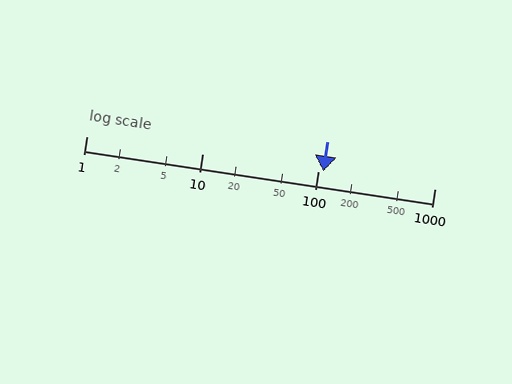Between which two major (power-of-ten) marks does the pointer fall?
The pointer is between 100 and 1000.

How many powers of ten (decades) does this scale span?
The scale spans 3 decades, from 1 to 1000.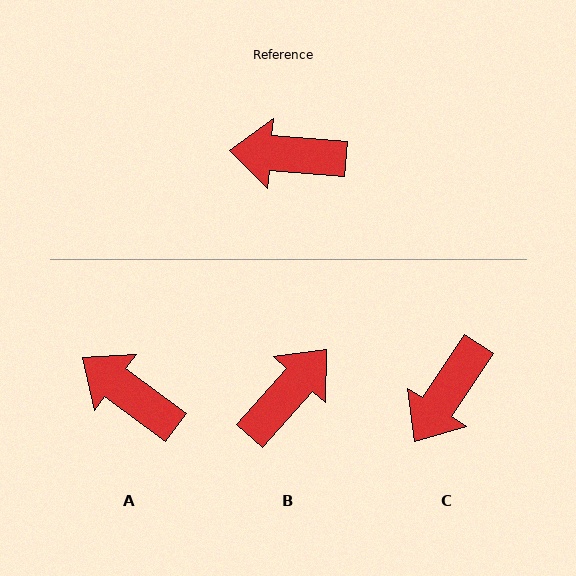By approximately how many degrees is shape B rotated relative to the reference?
Approximately 127 degrees clockwise.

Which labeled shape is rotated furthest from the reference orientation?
B, about 127 degrees away.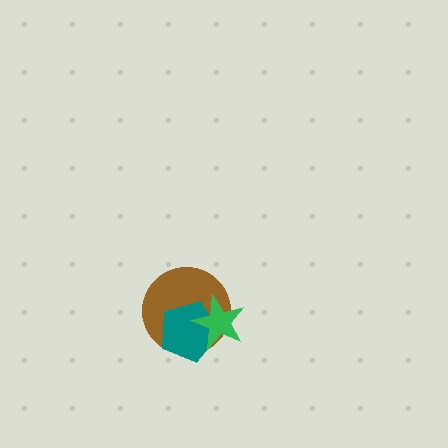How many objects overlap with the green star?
2 objects overlap with the green star.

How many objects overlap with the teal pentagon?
2 objects overlap with the teal pentagon.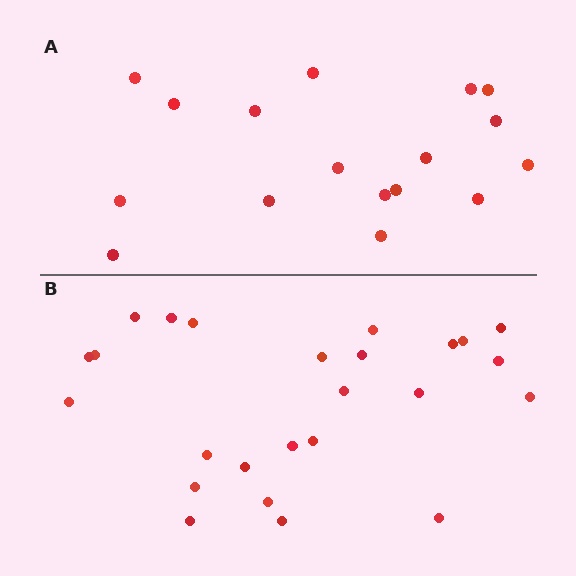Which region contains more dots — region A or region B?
Region B (the bottom region) has more dots.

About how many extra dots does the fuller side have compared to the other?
Region B has roughly 8 or so more dots than region A.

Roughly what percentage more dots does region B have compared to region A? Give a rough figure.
About 45% more.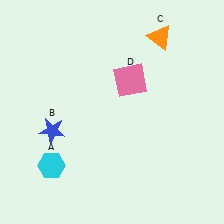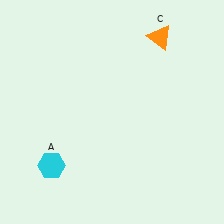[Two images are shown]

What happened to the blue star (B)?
The blue star (B) was removed in Image 2. It was in the bottom-left area of Image 1.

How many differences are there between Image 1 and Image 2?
There are 2 differences between the two images.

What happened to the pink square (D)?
The pink square (D) was removed in Image 2. It was in the top-right area of Image 1.